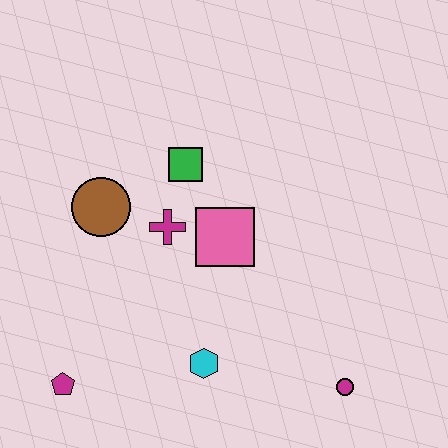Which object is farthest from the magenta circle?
The brown circle is farthest from the magenta circle.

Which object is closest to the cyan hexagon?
The pink square is closest to the cyan hexagon.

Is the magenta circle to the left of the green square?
No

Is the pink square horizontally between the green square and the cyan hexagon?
No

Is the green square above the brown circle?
Yes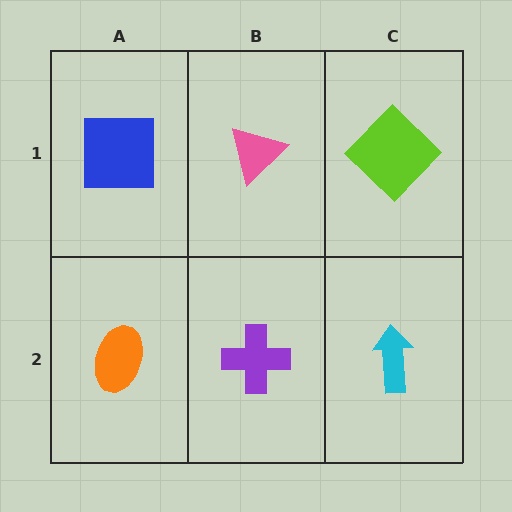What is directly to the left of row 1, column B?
A blue square.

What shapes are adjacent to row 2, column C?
A lime diamond (row 1, column C), a purple cross (row 2, column B).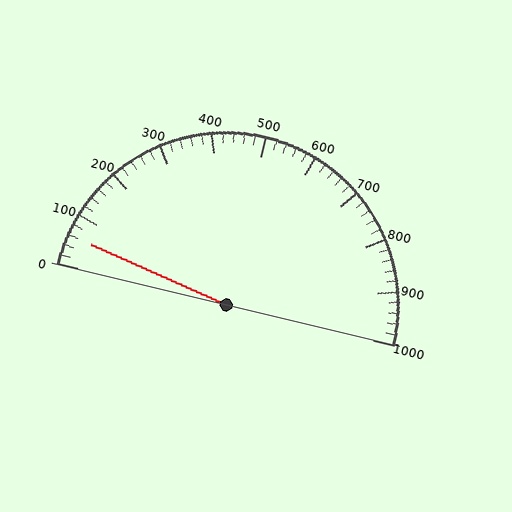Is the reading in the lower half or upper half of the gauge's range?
The reading is in the lower half of the range (0 to 1000).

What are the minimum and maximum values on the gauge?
The gauge ranges from 0 to 1000.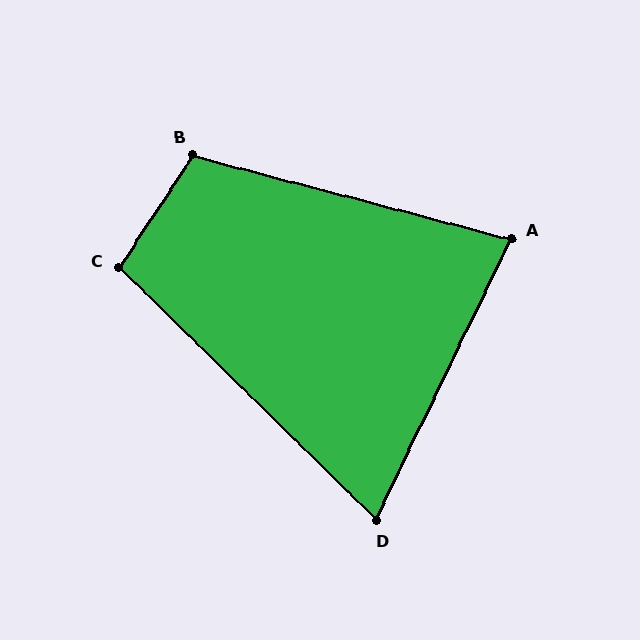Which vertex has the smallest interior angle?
D, at approximately 71 degrees.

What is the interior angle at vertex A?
Approximately 79 degrees (acute).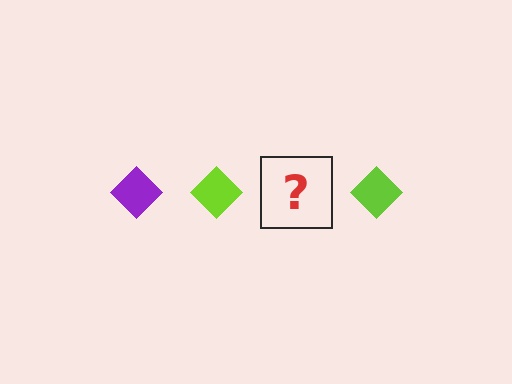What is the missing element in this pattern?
The missing element is a purple diamond.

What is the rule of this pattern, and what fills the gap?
The rule is that the pattern cycles through purple, lime diamonds. The gap should be filled with a purple diamond.